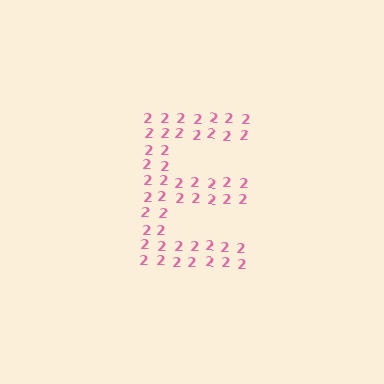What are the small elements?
The small elements are digit 2's.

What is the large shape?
The large shape is the letter E.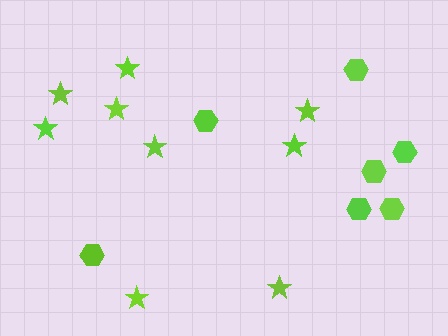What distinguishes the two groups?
There are 2 groups: one group of hexagons (7) and one group of stars (9).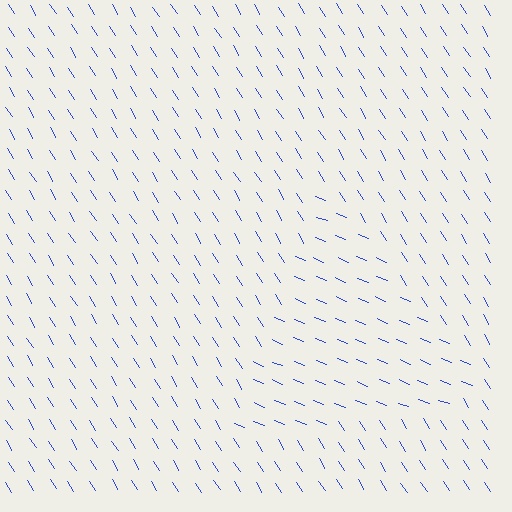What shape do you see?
I see a triangle.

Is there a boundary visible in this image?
Yes, there is a texture boundary formed by a change in line orientation.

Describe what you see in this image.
The image is filled with small blue line segments. A triangle region in the image has lines oriented differently from the surrounding lines, creating a visible texture boundary.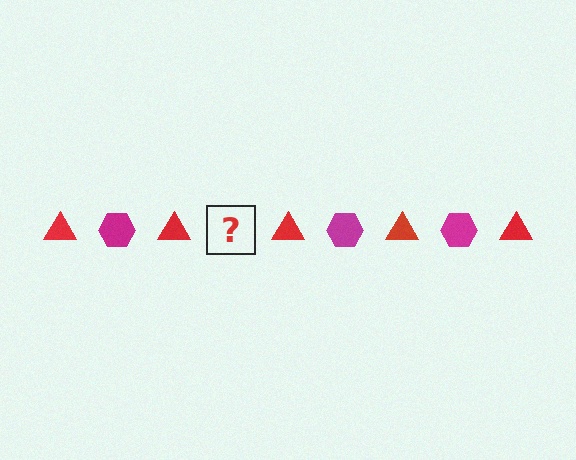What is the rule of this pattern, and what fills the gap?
The rule is that the pattern alternates between red triangle and magenta hexagon. The gap should be filled with a magenta hexagon.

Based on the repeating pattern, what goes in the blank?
The blank should be a magenta hexagon.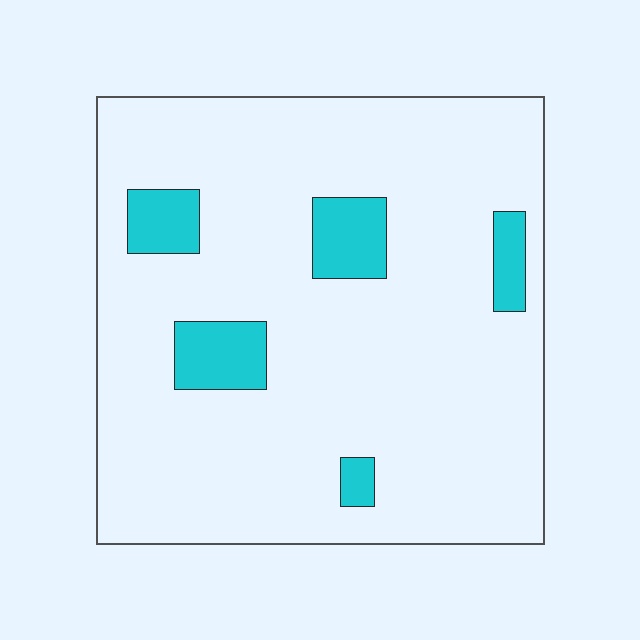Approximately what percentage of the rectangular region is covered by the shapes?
Approximately 10%.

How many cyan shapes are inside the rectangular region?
5.